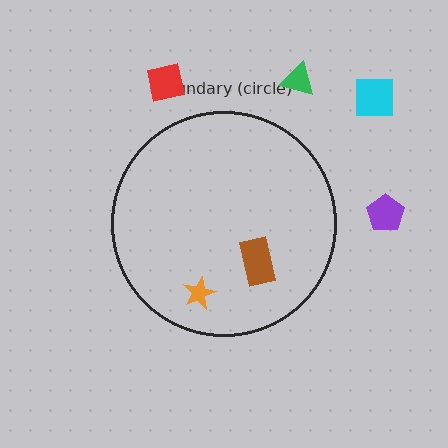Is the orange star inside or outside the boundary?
Inside.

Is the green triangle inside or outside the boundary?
Outside.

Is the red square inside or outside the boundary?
Outside.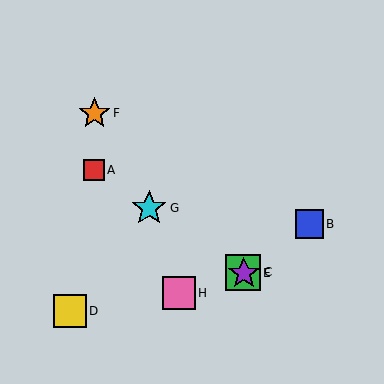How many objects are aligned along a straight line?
4 objects (A, C, E, G) are aligned along a straight line.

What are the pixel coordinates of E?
Object E is at (244, 273).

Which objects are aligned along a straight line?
Objects A, C, E, G are aligned along a straight line.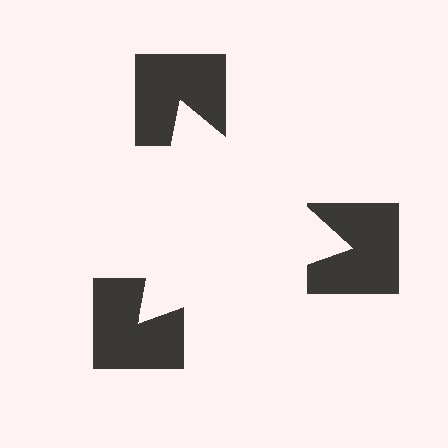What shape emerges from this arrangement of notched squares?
An illusory triangle — its edges are inferred from the aligned wedge cuts in the notched squares, not physically drawn.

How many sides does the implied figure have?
3 sides.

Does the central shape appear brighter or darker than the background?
It typically appears slightly brighter than the background, even though no actual brightness change is drawn.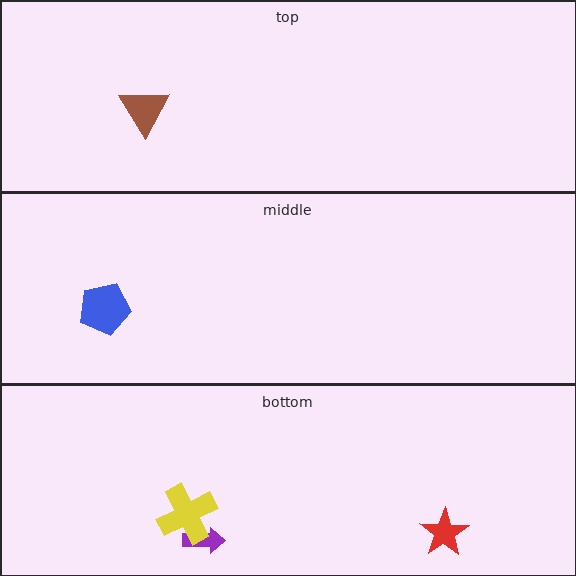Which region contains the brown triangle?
The top region.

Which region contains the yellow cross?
The bottom region.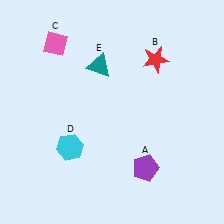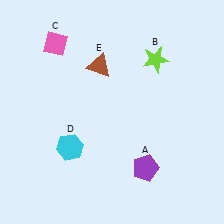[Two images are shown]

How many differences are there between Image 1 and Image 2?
There are 2 differences between the two images.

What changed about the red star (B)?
In Image 1, B is red. In Image 2, it changed to lime.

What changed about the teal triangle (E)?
In Image 1, E is teal. In Image 2, it changed to brown.